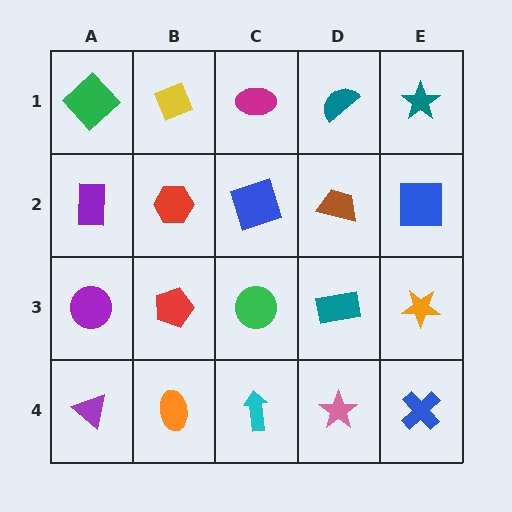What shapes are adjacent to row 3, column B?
A red hexagon (row 2, column B), an orange ellipse (row 4, column B), a purple circle (row 3, column A), a green circle (row 3, column C).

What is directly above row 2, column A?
A green diamond.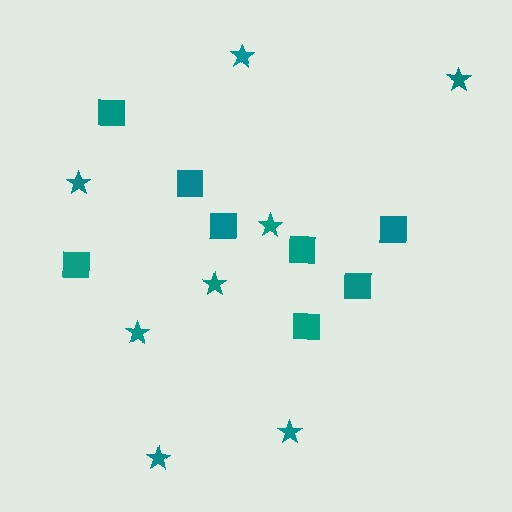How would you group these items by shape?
There are 2 groups: one group of stars (8) and one group of squares (8).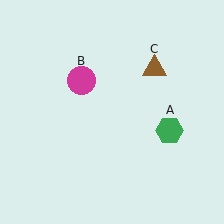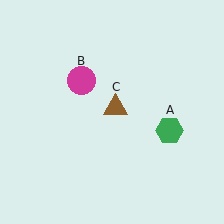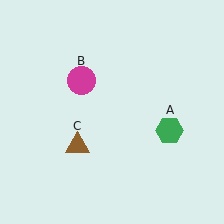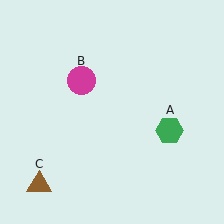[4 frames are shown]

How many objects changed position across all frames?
1 object changed position: brown triangle (object C).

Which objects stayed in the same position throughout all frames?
Green hexagon (object A) and magenta circle (object B) remained stationary.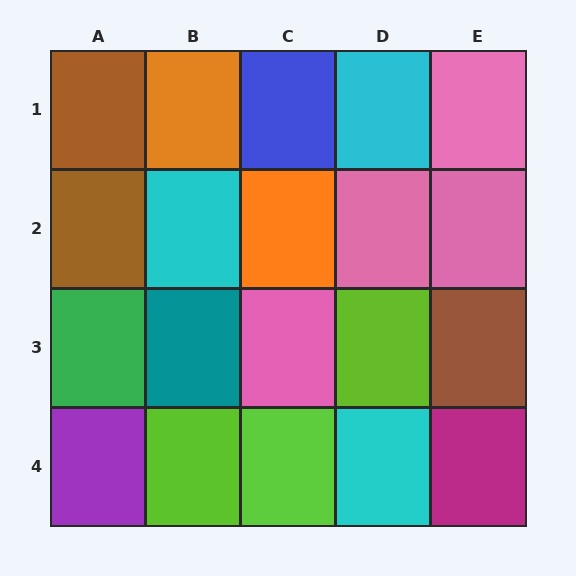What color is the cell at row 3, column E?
Brown.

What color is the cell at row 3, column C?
Pink.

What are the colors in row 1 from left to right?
Brown, orange, blue, cyan, pink.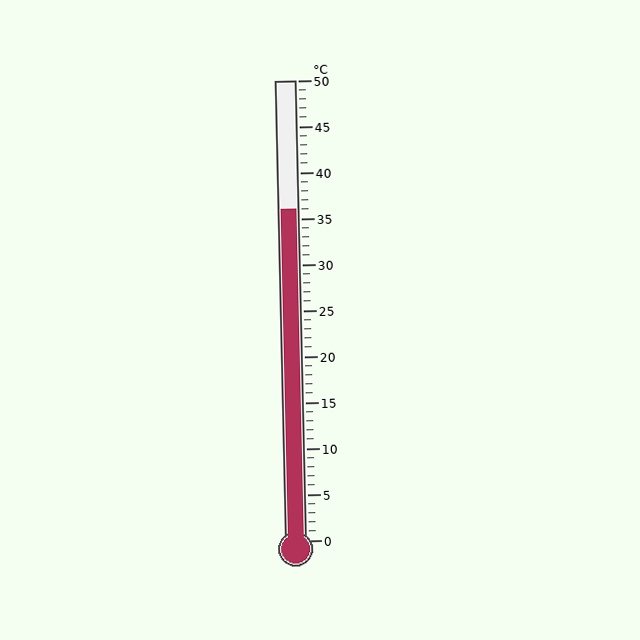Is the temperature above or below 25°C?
The temperature is above 25°C.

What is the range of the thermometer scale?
The thermometer scale ranges from 0°C to 50°C.